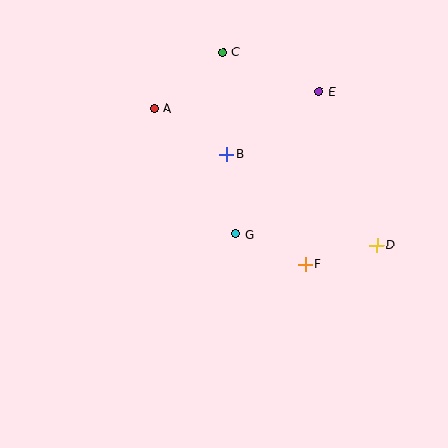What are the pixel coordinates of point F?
Point F is at (305, 265).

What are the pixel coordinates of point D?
Point D is at (377, 245).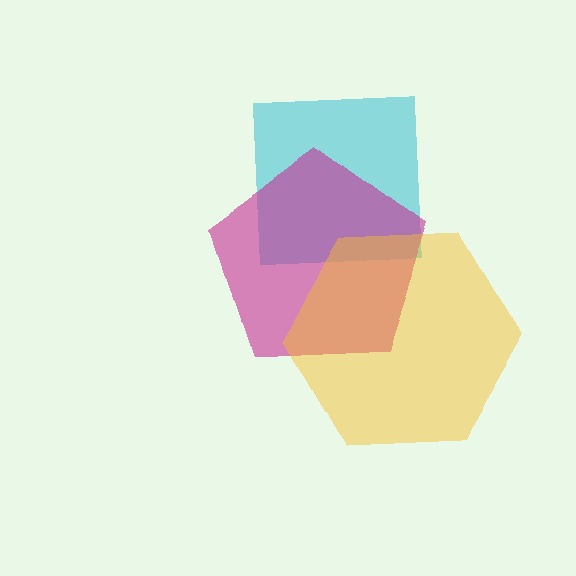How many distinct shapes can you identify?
There are 3 distinct shapes: a cyan square, a magenta pentagon, a yellow hexagon.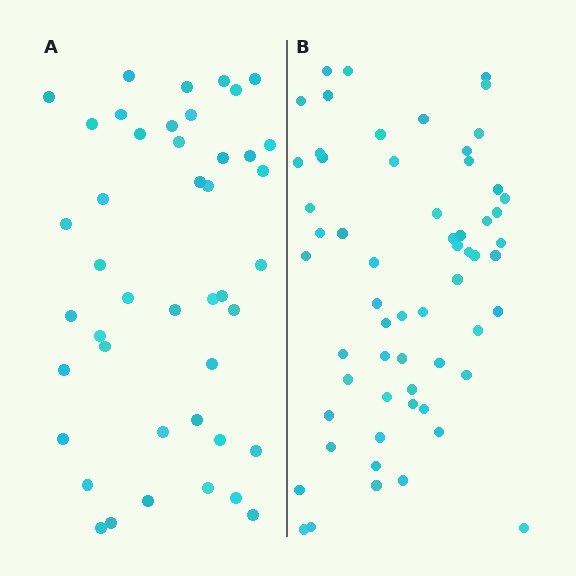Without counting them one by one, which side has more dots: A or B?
Region B (the right region) has more dots.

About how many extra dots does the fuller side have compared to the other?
Region B has approximately 15 more dots than region A.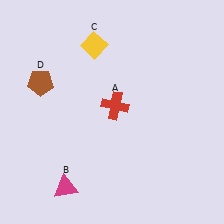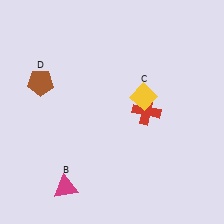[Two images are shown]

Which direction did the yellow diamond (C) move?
The yellow diamond (C) moved down.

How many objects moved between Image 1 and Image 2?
2 objects moved between the two images.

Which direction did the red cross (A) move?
The red cross (A) moved right.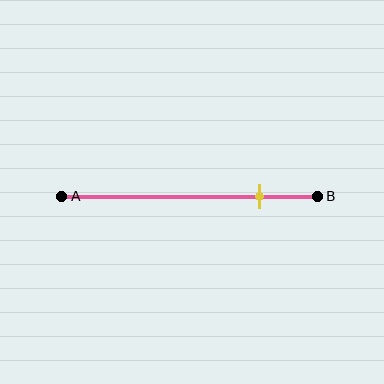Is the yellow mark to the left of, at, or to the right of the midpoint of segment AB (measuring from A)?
The yellow mark is to the right of the midpoint of segment AB.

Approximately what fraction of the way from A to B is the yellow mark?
The yellow mark is approximately 80% of the way from A to B.